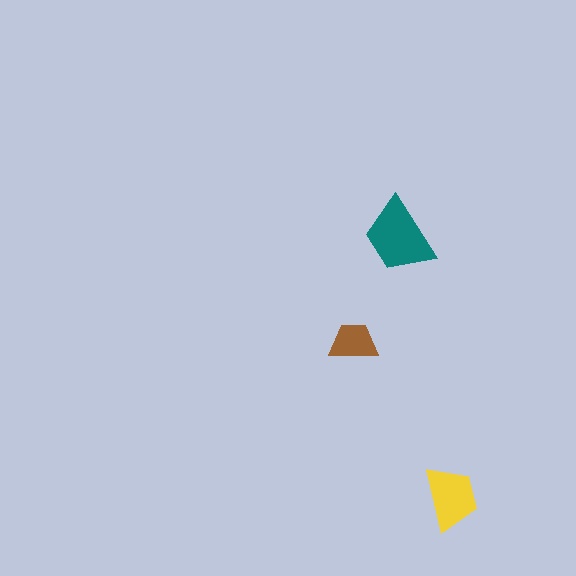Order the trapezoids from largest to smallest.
the teal one, the yellow one, the brown one.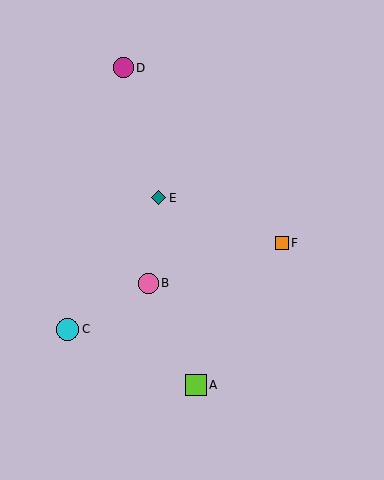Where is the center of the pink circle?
The center of the pink circle is at (148, 283).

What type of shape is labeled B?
Shape B is a pink circle.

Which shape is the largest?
The cyan circle (labeled C) is the largest.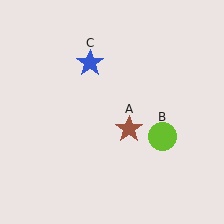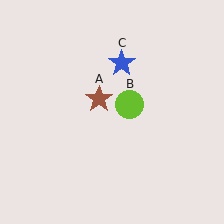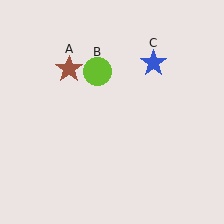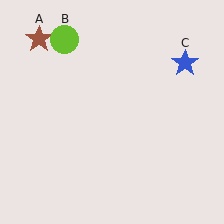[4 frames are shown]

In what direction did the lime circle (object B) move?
The lime circle (object B) moved up and to the left.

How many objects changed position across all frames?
3 objects changed position: brown star (object A), lime circle (object B), blue star (object C).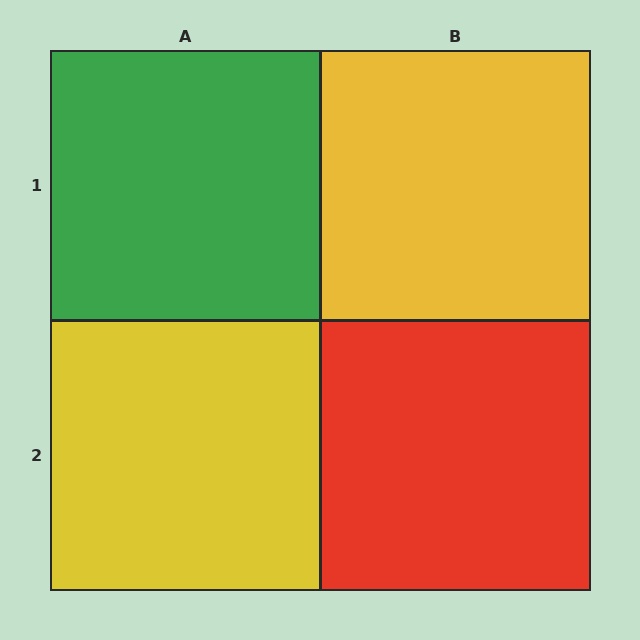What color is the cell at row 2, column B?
Red.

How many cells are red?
1 cell is red.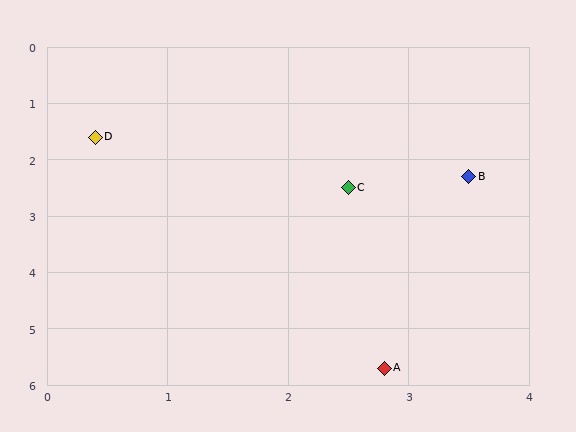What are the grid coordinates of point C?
Point C is at approximately (2.5, 2.5).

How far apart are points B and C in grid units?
Points B and C are about 1.0 grid units apart.